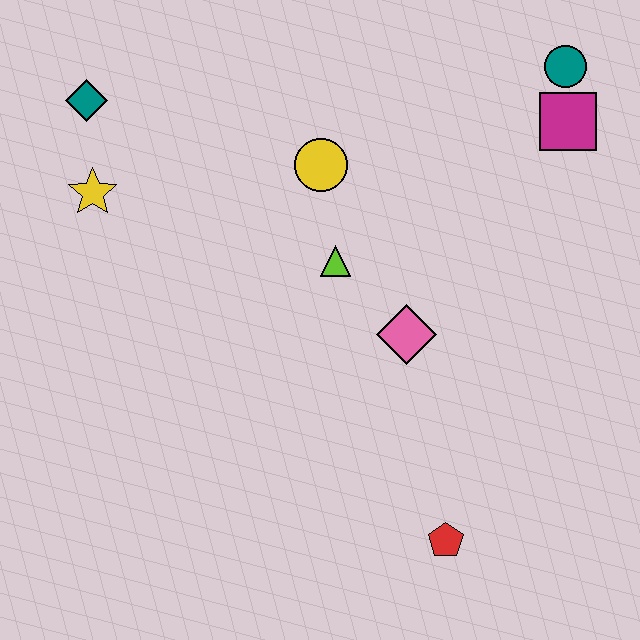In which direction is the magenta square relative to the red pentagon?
The magenta square is above the red pentagon.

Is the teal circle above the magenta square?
Yes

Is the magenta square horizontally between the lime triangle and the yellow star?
No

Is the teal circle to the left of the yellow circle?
No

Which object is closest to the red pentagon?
The pink diamond is closest to the red pentagon.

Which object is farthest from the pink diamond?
The teal diamond is farthest from the pink diamond.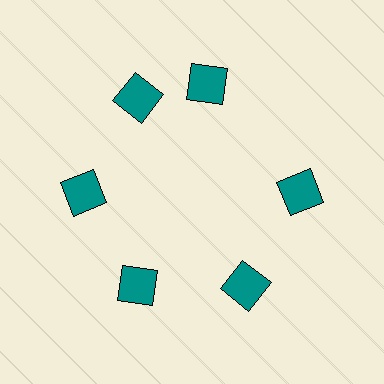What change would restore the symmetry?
The symmetry would be restored by rotating it back into even spacing with its neighbors so that all 6 squares sit at equal angles and equal distance from the center.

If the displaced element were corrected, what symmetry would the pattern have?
It would have 6-fold rotational symmetry — the pattern would map onto itself every 60 degrees.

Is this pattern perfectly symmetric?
No. The 6 teal squares are arranged in a ring, but one element near the 1 o'clock position is rotated out of alignment along the ring, breaking the 6-fold rotational symmetry.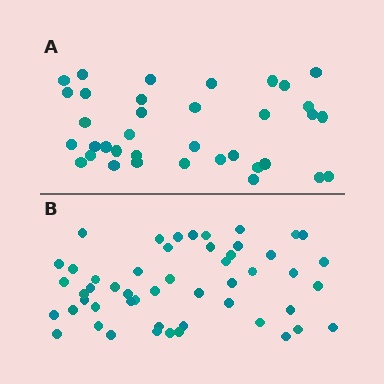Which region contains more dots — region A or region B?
Region B (the bottom region) has more dots.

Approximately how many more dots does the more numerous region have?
Region B has approximately 15 more dots than region A.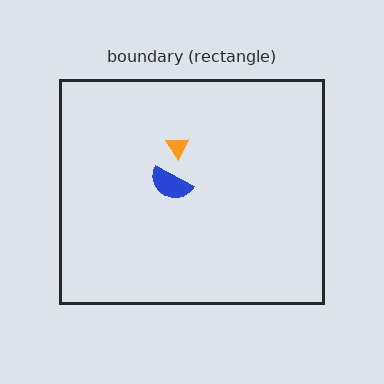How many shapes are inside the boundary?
2 inside, 0 outside.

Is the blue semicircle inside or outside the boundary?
Inside.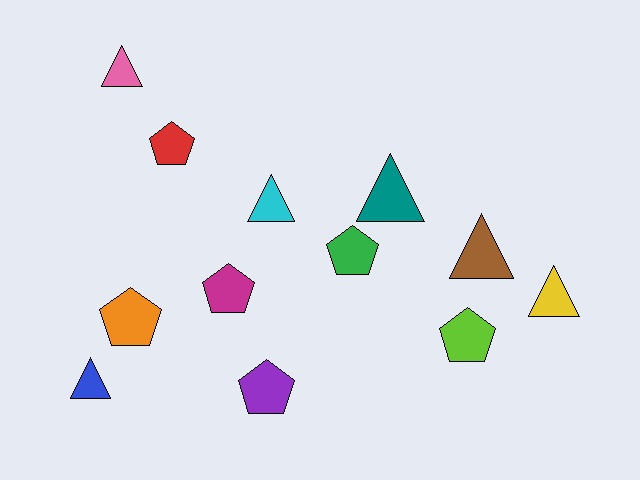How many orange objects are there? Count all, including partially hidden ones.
There is 1 orange object.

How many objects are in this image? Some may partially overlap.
There are 12 objects.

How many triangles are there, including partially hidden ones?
There are 6 triangles.